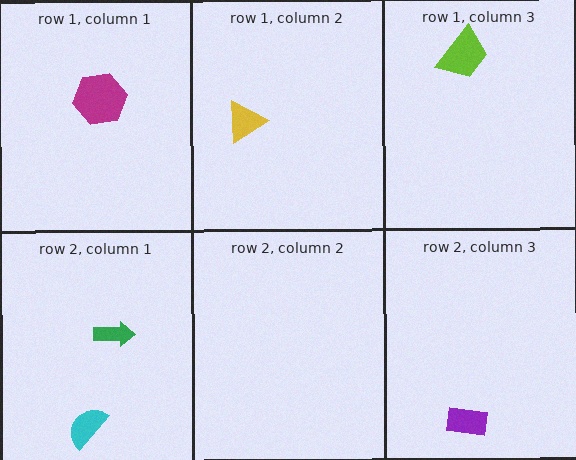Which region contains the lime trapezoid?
The row 1, column 3 region.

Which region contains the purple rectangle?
The row 2, column 3 region.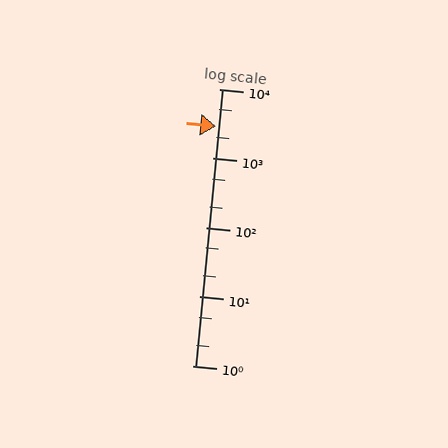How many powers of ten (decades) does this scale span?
The scale spans 4 decades, from 1 to 10000.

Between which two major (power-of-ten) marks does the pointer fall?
The pointer is between 1000 and 10000.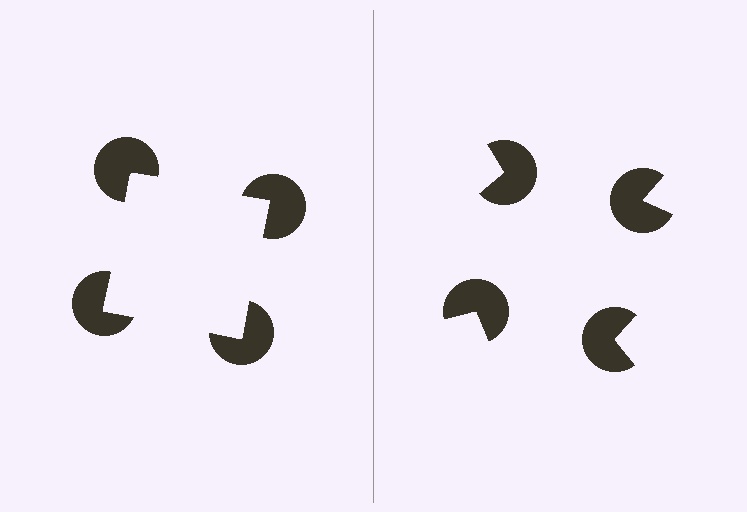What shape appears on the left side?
An illusory square.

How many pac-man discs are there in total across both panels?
8 — 4 on each side.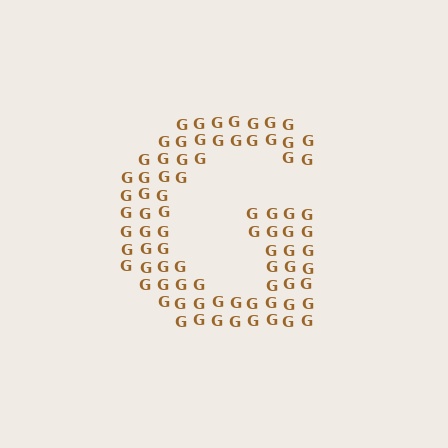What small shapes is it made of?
It is made of small letter G's.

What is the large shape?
The large shape is the letter G.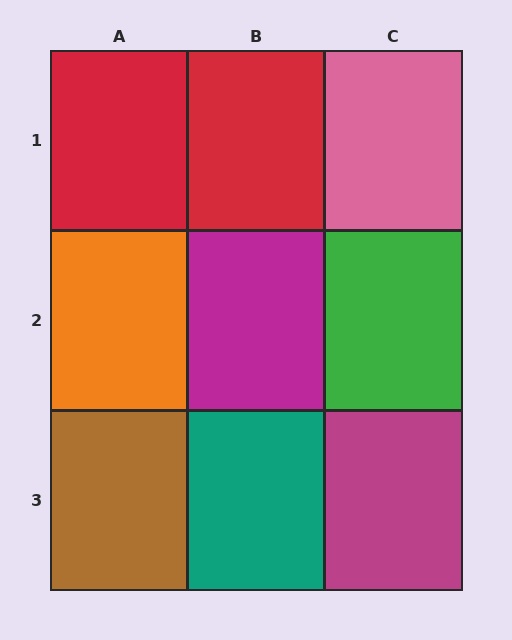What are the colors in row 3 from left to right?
Brown, teal, magenta.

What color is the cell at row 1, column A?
Red.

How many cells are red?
2 cells are red.